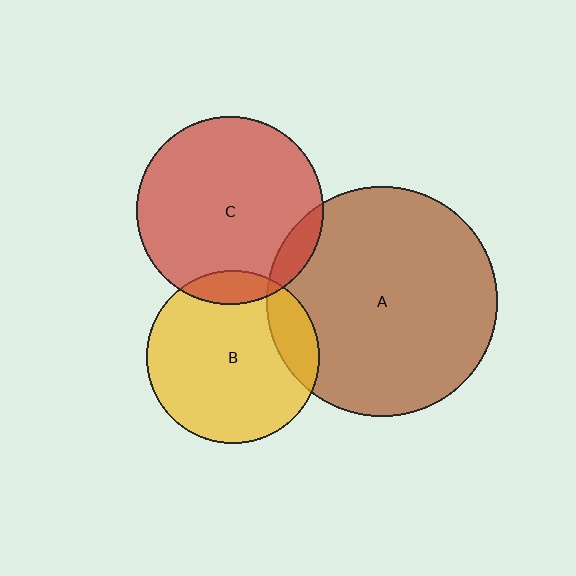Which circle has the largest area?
Circle A (brown).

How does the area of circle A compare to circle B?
Approximately 1.8 times.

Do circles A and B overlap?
Yes.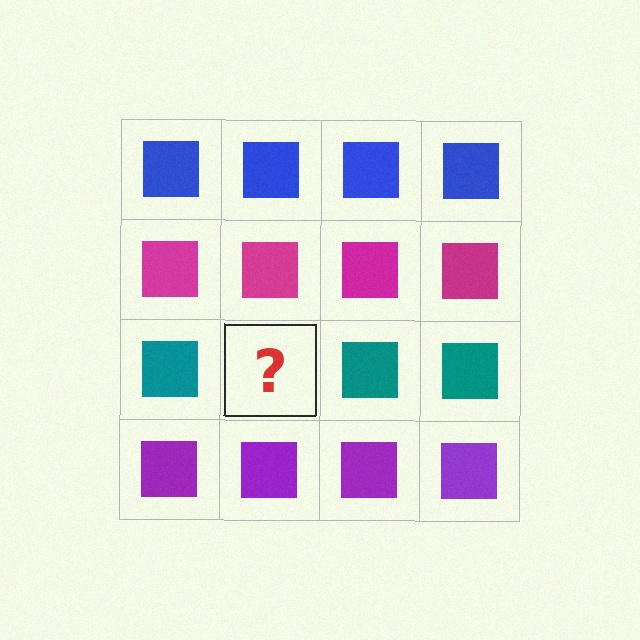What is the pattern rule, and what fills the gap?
The rule is that each row has a consistent color. The gap should be filled with a teal square.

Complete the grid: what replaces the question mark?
The question mark should be replaced with a teal square.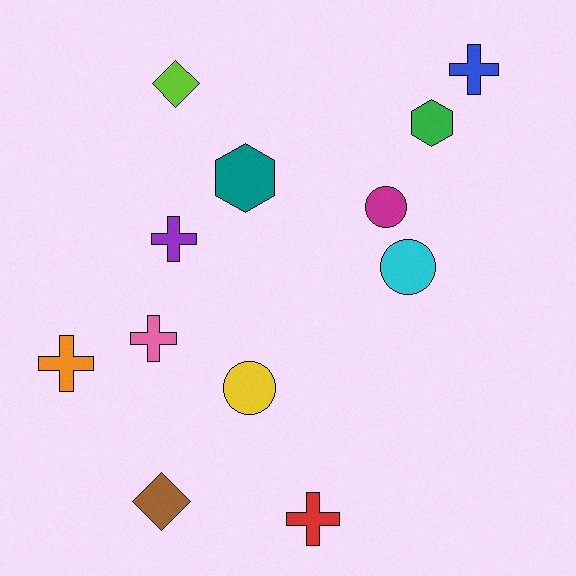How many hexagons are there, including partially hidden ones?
There are 2 hexagons.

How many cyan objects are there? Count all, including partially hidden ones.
There is 1 cyan object.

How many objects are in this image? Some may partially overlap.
There are 12 objects.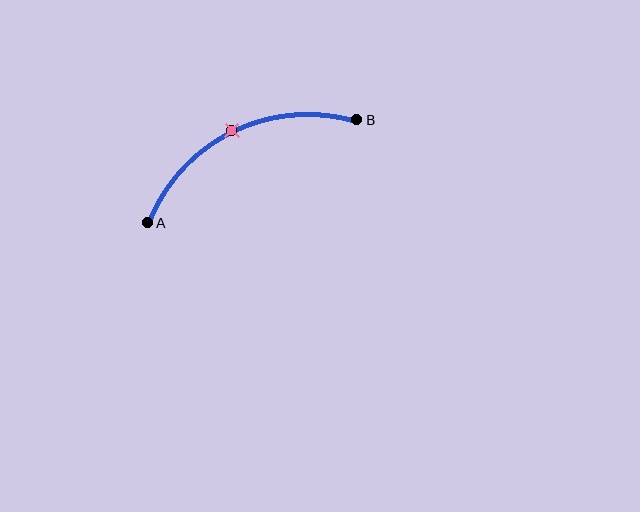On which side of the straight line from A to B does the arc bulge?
The arc bulges above the straight line connecting A and B.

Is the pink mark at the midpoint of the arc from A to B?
Yes. The pink mark lies on the arc at equal arc-length from both A and B — it is the arc midpoint.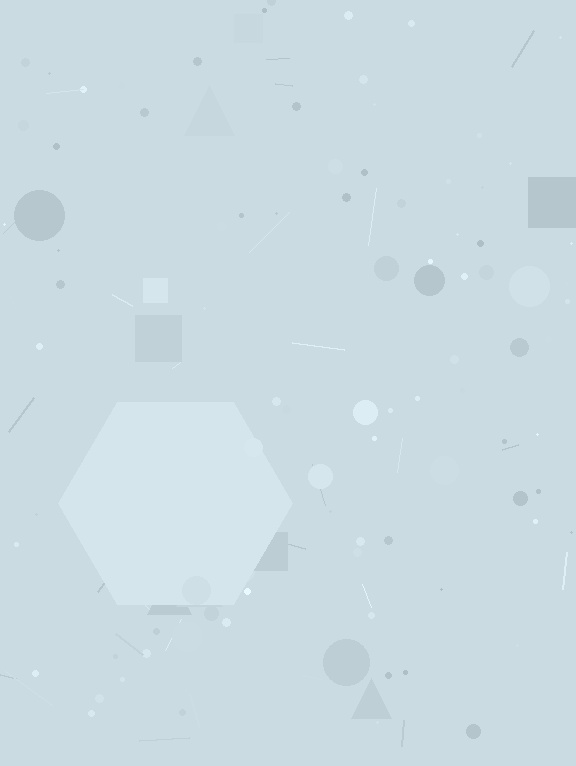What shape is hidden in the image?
A hexagon is hidden in the image.